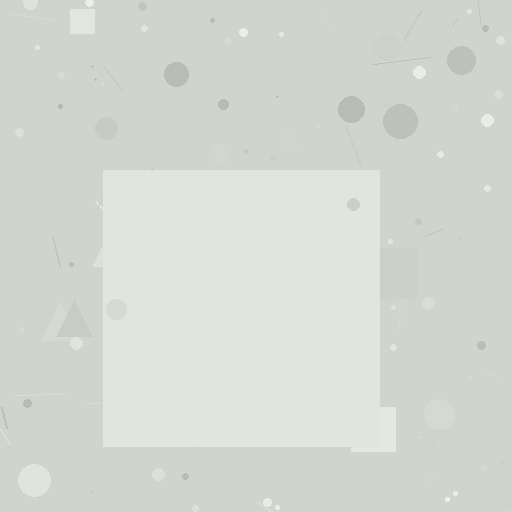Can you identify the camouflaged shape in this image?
The camouflaged shape is a square.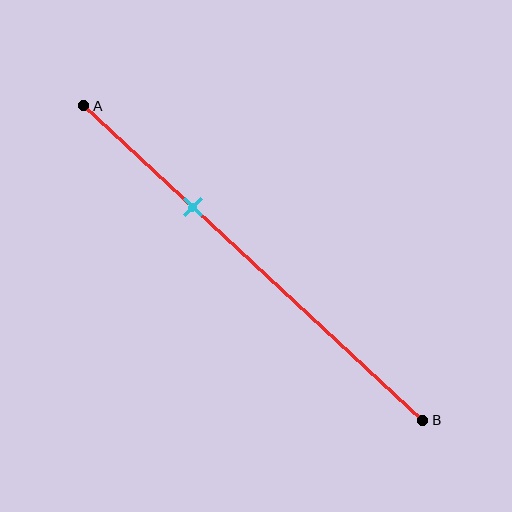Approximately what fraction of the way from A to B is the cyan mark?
The cyan mark is approximately 30% of the way from A to B.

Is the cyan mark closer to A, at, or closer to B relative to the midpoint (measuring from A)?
The cyan mark is closer to point A than the midpoint of segment AB.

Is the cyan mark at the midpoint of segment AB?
No, the mark is at about 30% from A, not at the 50% midpoint.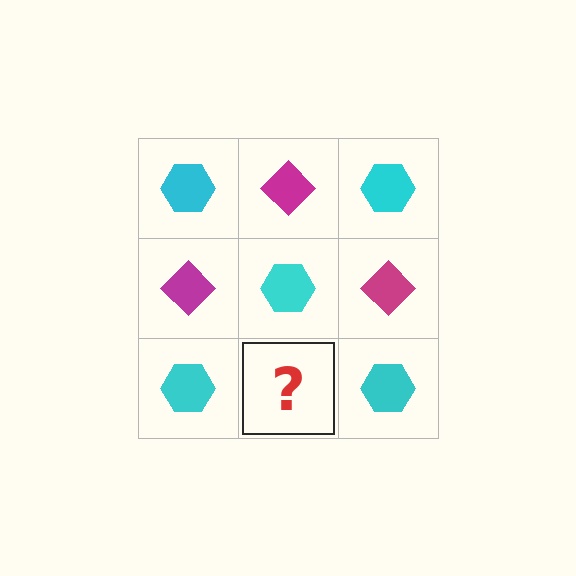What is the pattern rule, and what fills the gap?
The rule is that it alternates cyan hexagon and magenta diamond in a checkerboard pattern. The gap should be filled with a magenta diamond.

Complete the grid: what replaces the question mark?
The question mark should be replaced with a magenta diamond.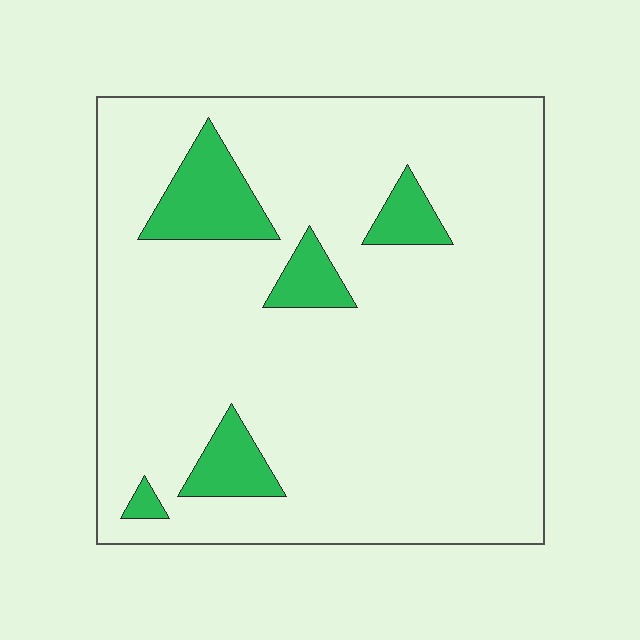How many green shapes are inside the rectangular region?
5.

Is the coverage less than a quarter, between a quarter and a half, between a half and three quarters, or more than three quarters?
Less than a quarter.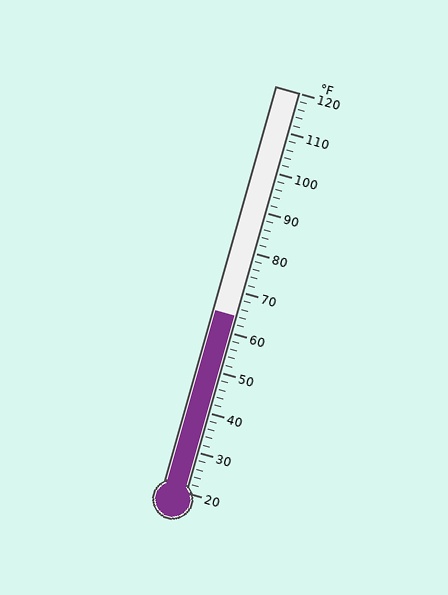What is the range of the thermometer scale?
The thermometer scale ranges from 20°F to 120°F.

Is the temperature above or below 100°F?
The temperature is below 100°F.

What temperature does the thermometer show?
The thermometer shows approximately 64°F.